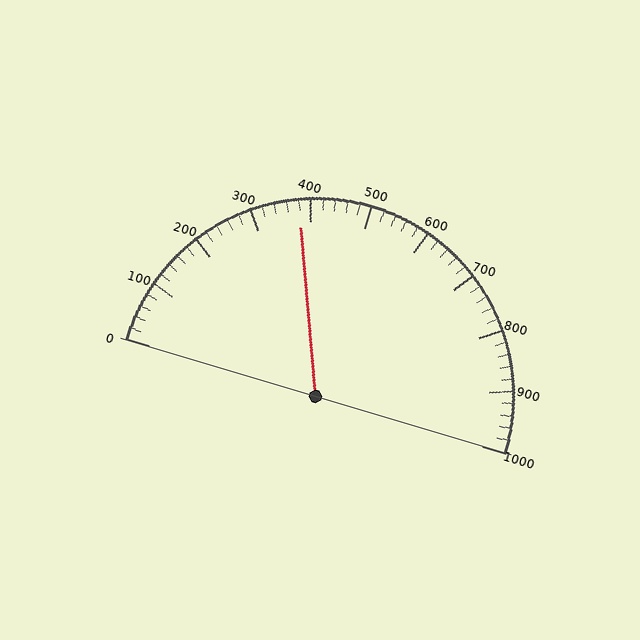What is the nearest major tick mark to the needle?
The nearest major tick mark is 400.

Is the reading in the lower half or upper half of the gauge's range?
The reading is in the lower half of the range (0 to 1000).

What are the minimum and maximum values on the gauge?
The gauge ranges from 0 to 1000.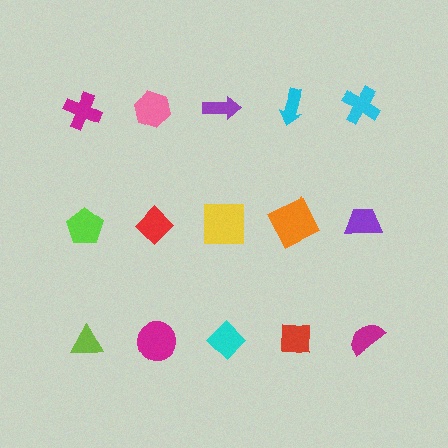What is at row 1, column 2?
A pink hexagon.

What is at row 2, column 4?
An orange square.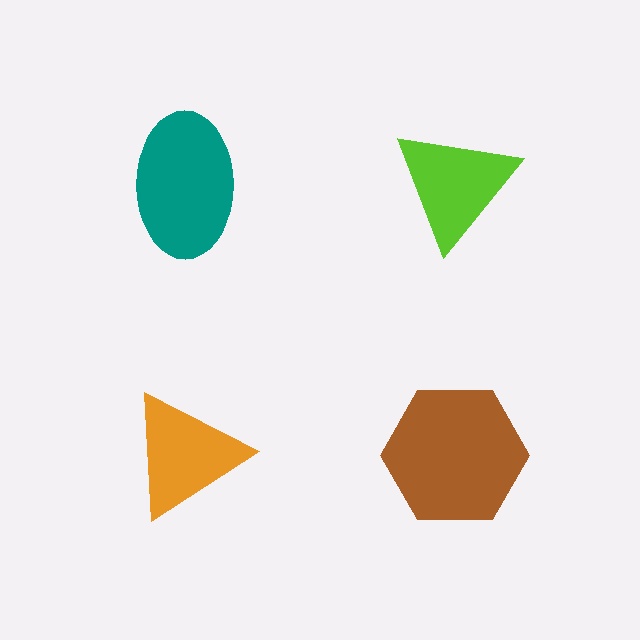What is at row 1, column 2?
A lime triangle.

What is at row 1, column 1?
A teal ellipse.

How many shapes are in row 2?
2 shapes.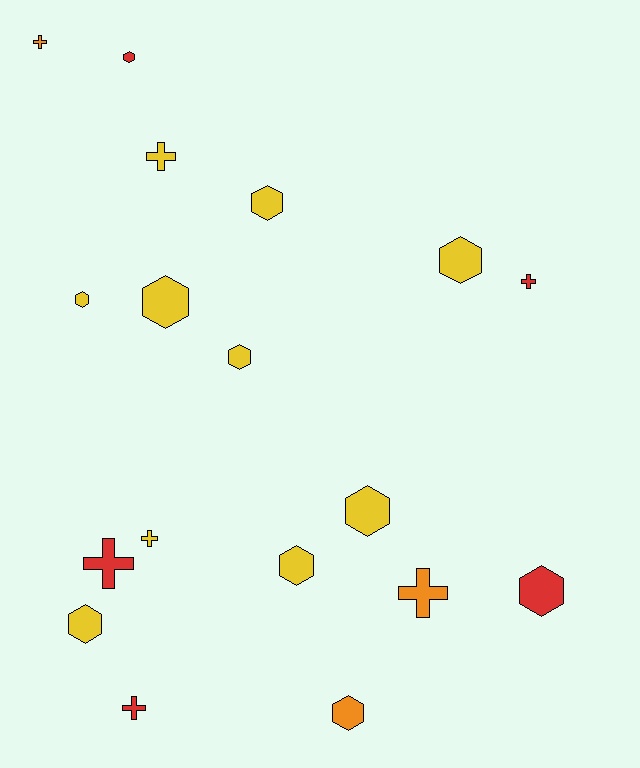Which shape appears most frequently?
Hexagon, with 11 objects.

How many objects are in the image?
There are 18 objects.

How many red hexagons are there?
There are 2 red hexagons.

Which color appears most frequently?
Yellow, with 10 objects.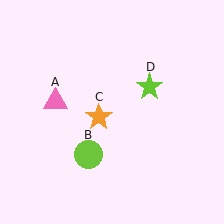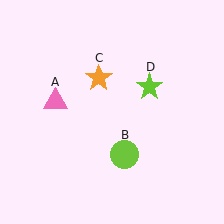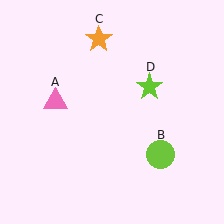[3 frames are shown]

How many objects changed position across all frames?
2 objects changed position: lime circle (object B), orange star (object C).